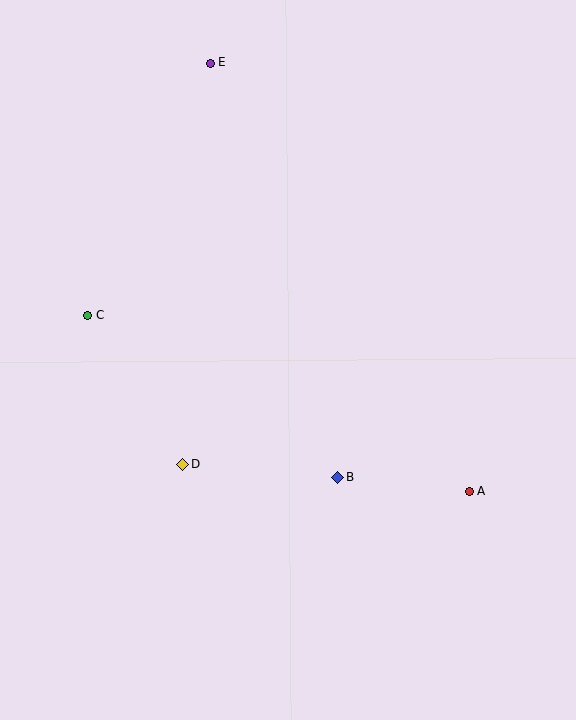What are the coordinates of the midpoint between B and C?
The midpoint between B and C is at (213, 396).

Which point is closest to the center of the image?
Point B at (338, 477) is closest to the center.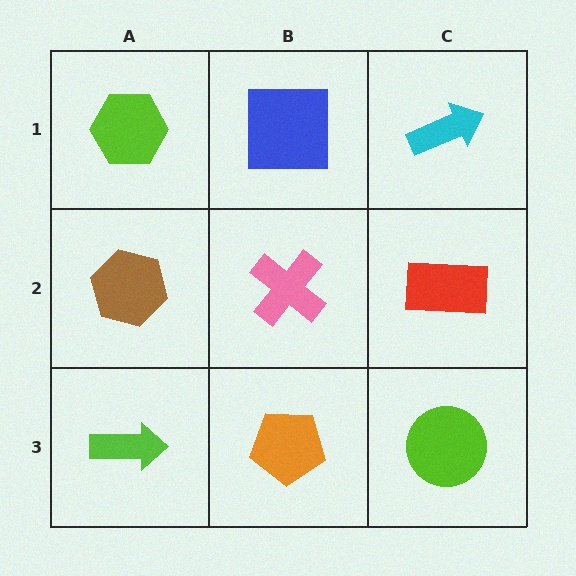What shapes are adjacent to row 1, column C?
A red rectangle (row 2, column C), a blue square (row 1, column B).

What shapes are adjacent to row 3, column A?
A brown hexagon (row 2, column A), an orange pentagon (row 3, column B).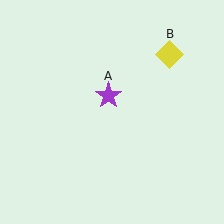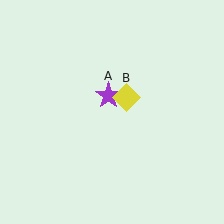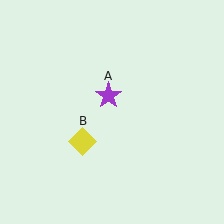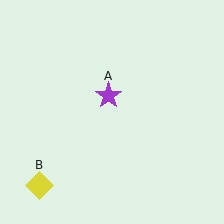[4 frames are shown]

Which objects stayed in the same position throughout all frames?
Purple star (object A) remained stationary.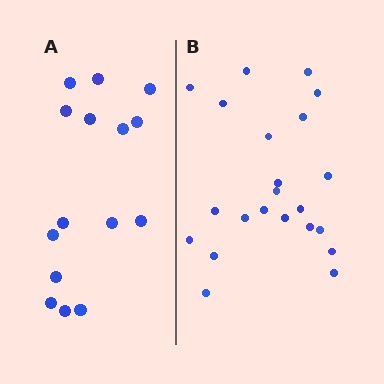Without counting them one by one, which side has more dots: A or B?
Region B (the right region) has more dots.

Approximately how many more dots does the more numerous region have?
Region B has roughly 8 or so more dots than region A.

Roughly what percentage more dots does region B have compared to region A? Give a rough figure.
About 45% more.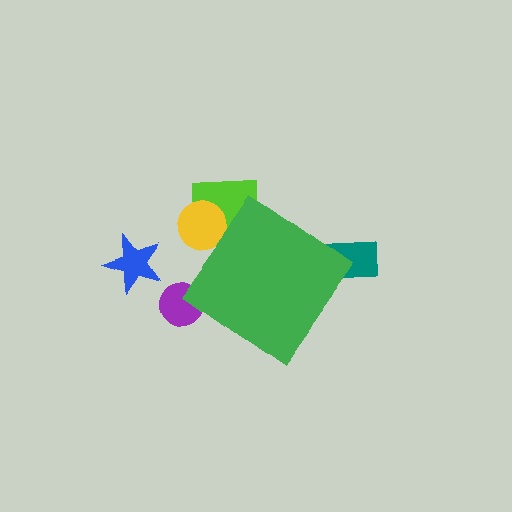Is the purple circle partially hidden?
Yes, the purple circle is partially hidden behind the green diamond.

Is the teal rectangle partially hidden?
Yes, the teal rectangle is partially hidden behind the green diamond.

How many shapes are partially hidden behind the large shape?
4 shapes are partially hidden.